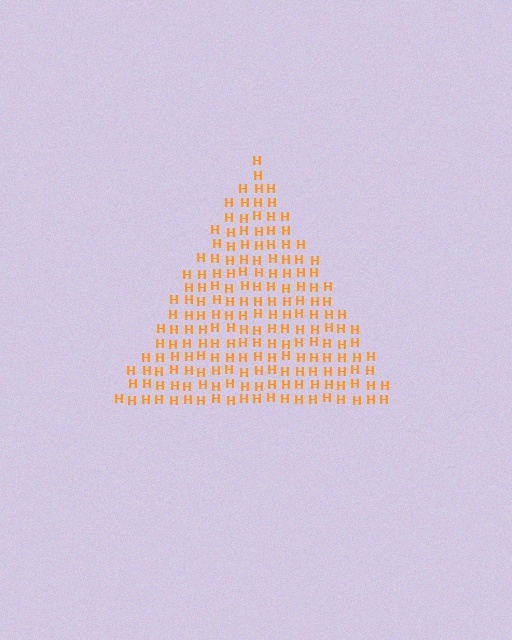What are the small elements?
The small elements are letter H's.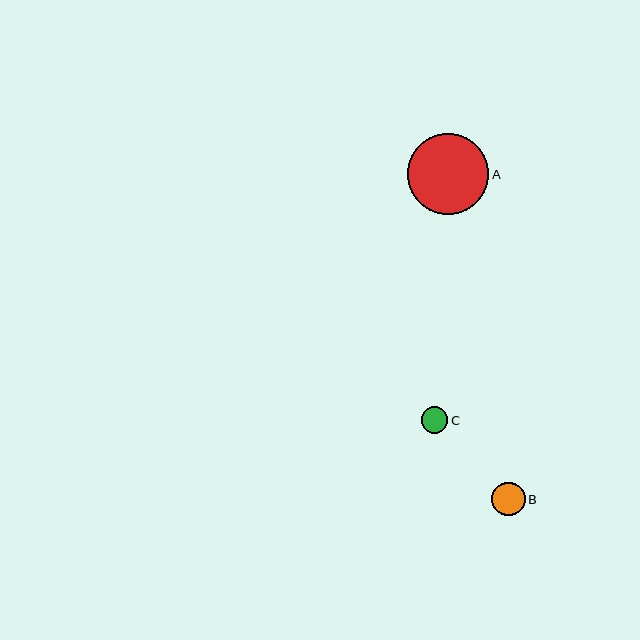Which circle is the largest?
Circle A is the largest with a size of approximately 81 pixels.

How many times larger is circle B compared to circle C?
Circle B is approximately 1.3 times the size of circle C.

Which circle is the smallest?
Circle C is the smallest with a size of approximately 26 pixels.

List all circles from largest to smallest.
From largest to smallest: A, B, C.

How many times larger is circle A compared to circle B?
Circle A is approximately 2.4 times the size of circle B.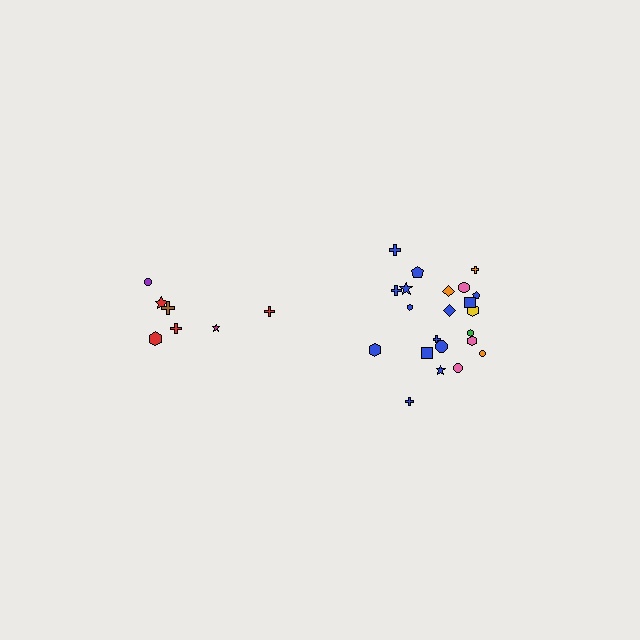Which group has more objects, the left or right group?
The right group.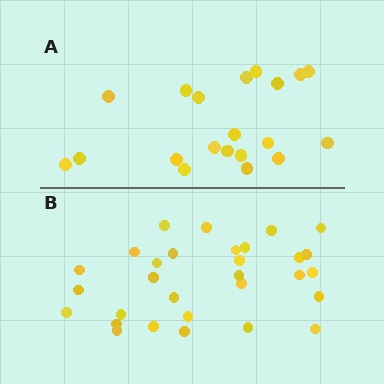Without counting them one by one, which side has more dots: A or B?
Region B (the bottom region) has more dots.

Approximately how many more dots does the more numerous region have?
Region B has roughly 10 or so more dots than region A.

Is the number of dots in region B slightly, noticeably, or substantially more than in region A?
Region B has substantially more. The ratio is roughly 1.5 to 1.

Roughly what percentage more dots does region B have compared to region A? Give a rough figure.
About 50% more.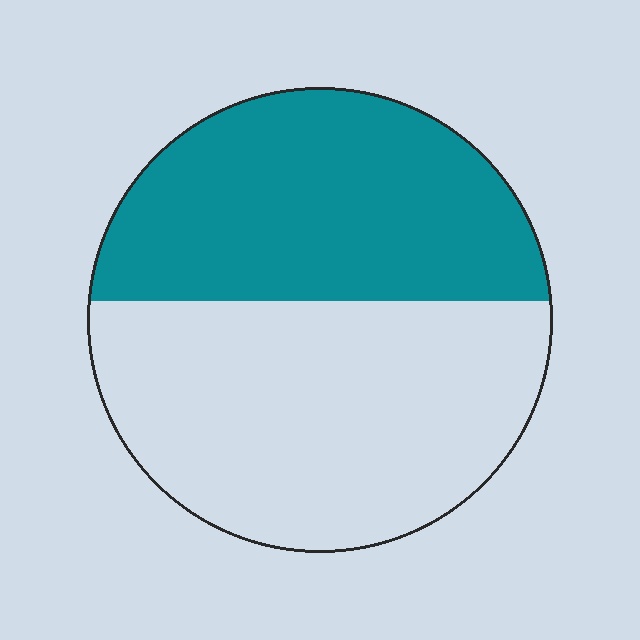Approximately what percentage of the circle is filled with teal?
Approximately 45%.